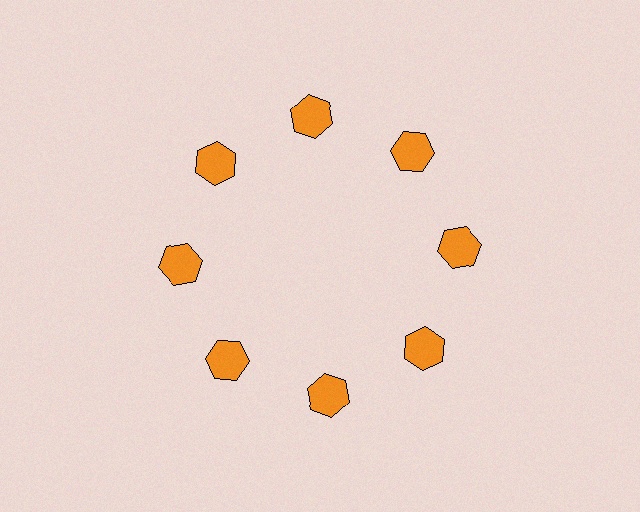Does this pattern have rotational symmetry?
Yes, this pattern has 8-fold rotational symmetry. It looks the same after rotating 45 degrees around the center.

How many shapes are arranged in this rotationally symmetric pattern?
There are 8 shapes, arranged in 8 groups of 1.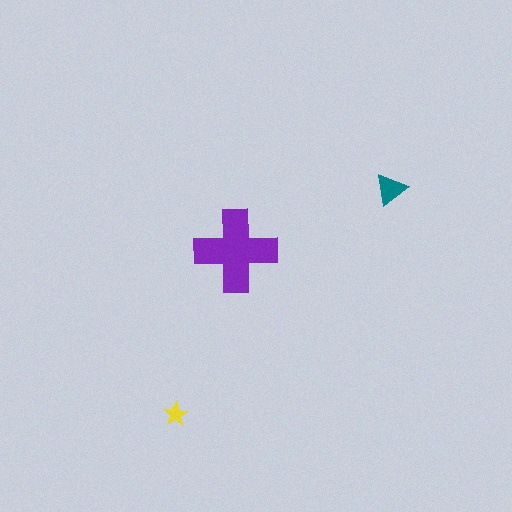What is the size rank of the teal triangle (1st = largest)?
2nd.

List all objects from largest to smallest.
The purple cross, the teal triangle, the yellow star.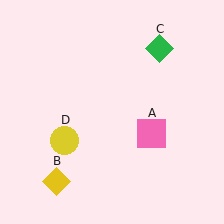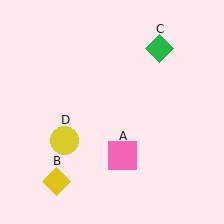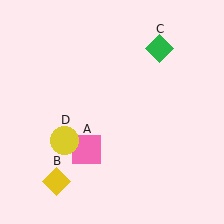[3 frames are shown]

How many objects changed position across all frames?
1 object changed position: pink square (object A).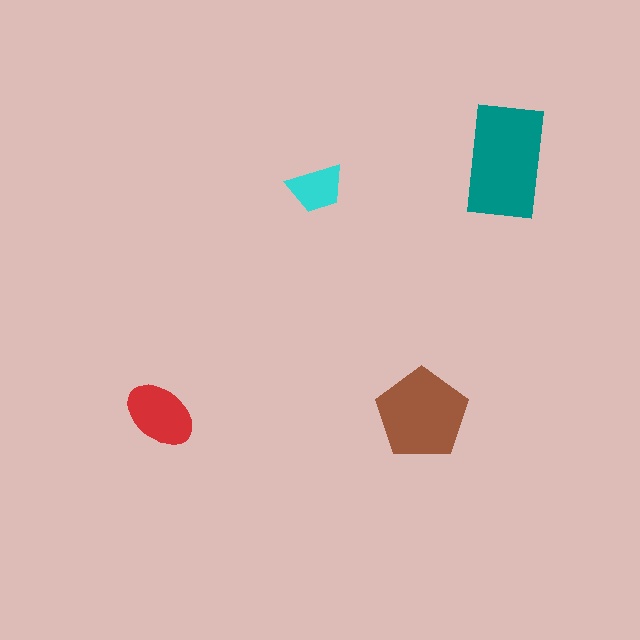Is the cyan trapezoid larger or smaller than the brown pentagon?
Smaller.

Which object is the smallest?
The cyan trapezoid.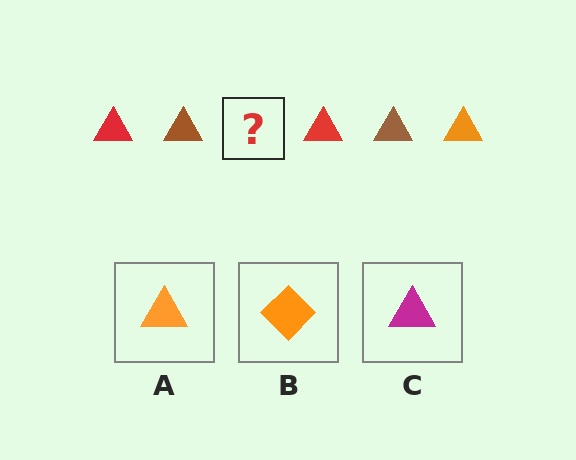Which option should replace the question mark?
Option A.